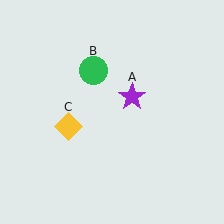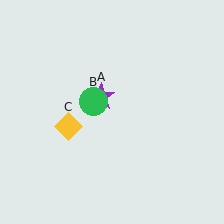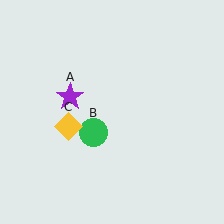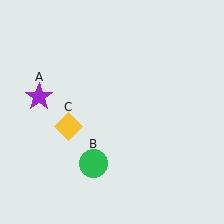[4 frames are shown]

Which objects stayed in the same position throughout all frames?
Yellow diamond (object C) remained stationary.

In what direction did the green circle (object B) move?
The green circle (object B) moved down.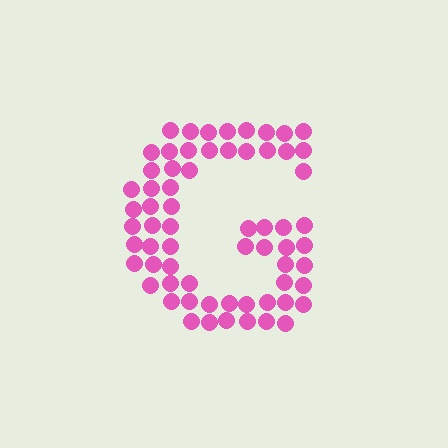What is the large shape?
The large shape is the letter G.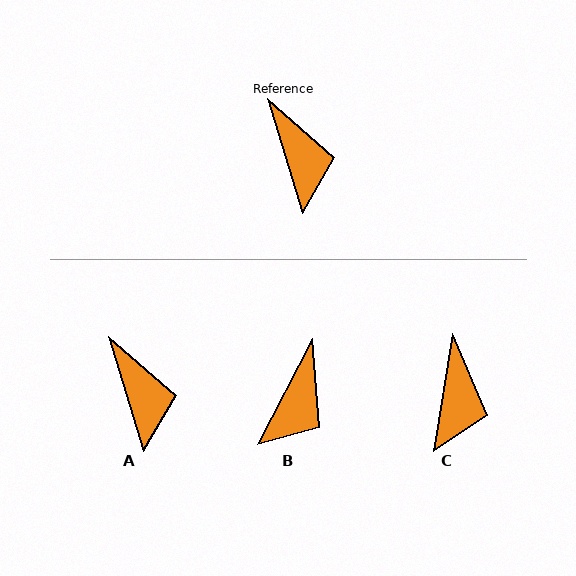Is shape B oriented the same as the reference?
No, it is off by about 45 degrees.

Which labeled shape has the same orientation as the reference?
A.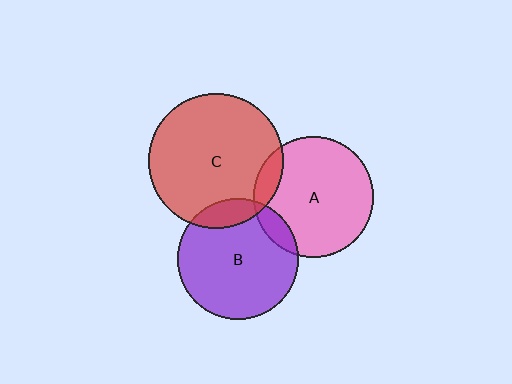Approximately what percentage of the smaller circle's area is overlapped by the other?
Approximately 10%.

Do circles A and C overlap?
Yes.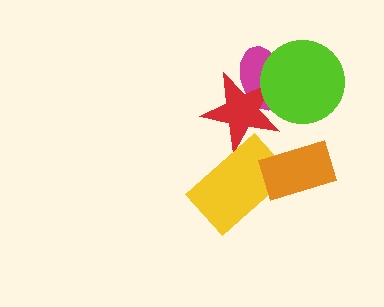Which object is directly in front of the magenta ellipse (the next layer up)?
The red star is directly in front of the magenta ellipse.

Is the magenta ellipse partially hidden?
Yes, it is partially covered by another shape.